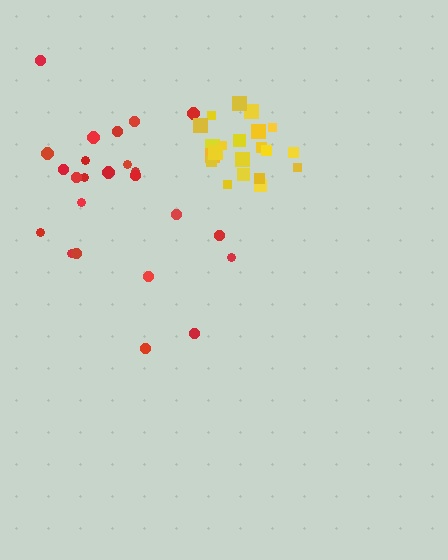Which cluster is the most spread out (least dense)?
Red.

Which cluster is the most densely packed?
Yellow.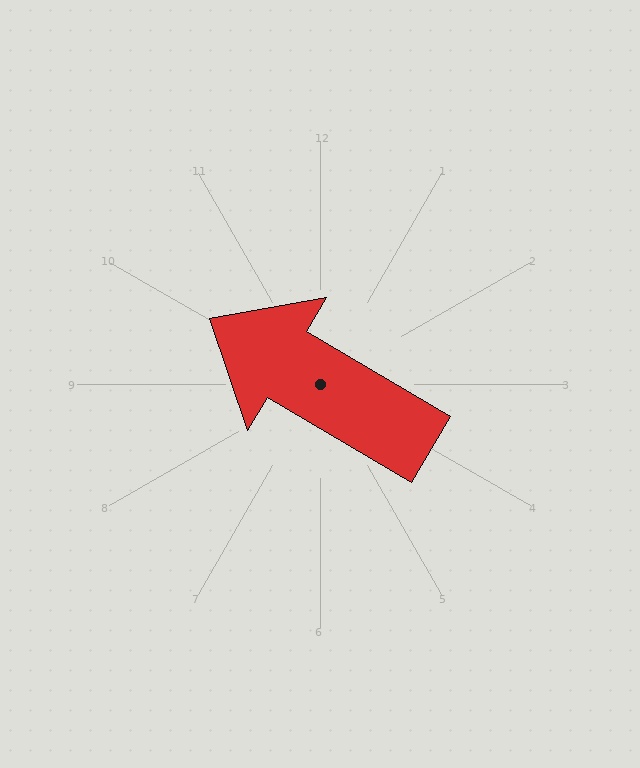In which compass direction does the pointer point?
Northwest.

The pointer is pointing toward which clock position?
Roughly 10 o'clock.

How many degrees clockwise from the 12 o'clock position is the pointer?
Approximately 301 degrees.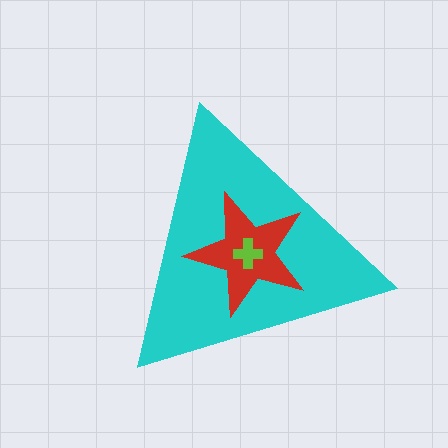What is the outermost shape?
The cyan triangle.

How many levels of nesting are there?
3.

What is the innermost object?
The lime cross.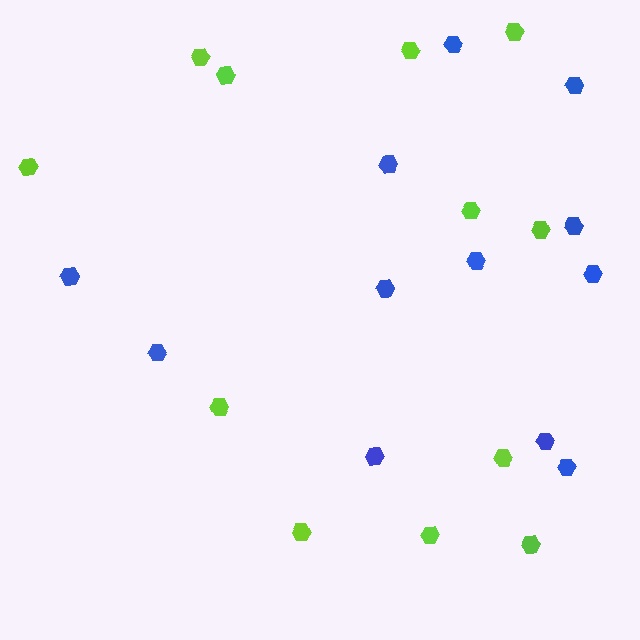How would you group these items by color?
There are 2 groups: one group of blue hexagons (12) and one group of lime hexagons (12).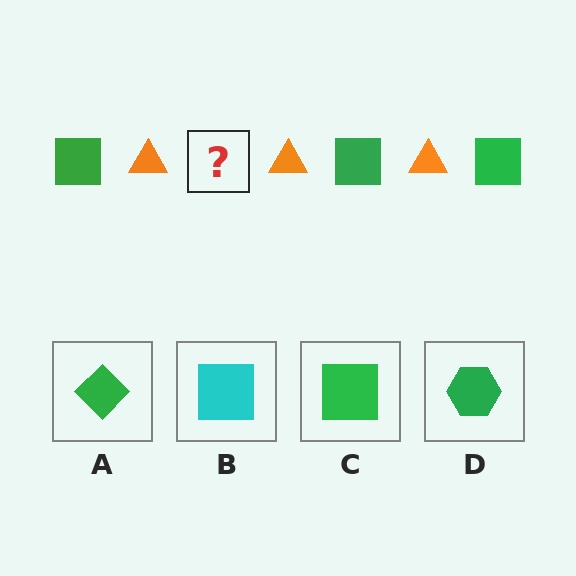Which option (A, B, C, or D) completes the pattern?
C.